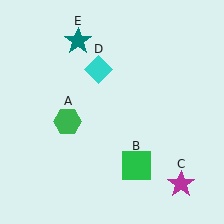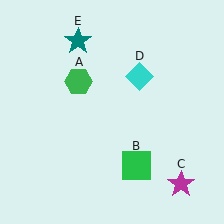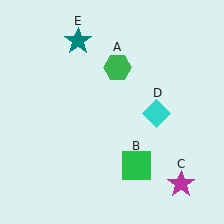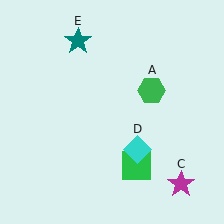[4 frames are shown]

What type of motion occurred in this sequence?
The green hexagon (object A), cyan diamond (object D) rotated clockwise around the center of the scene.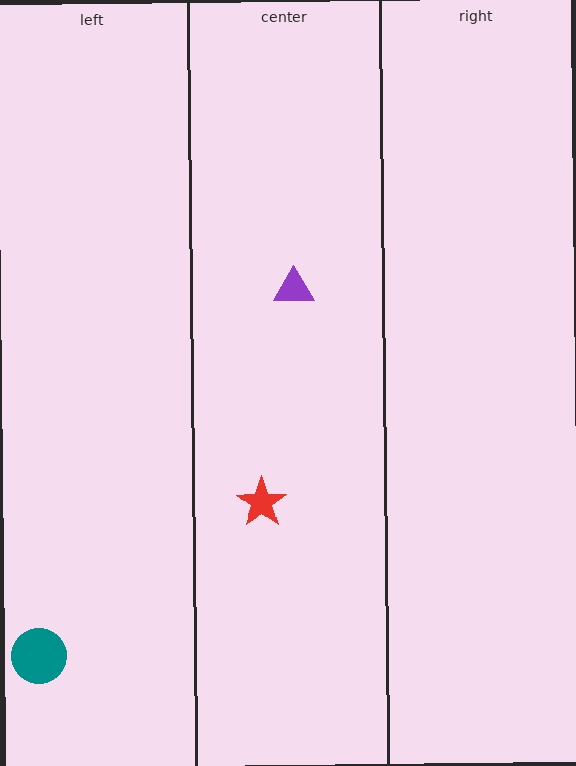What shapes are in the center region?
The purple triangle, the red star.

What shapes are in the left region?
The teal circle.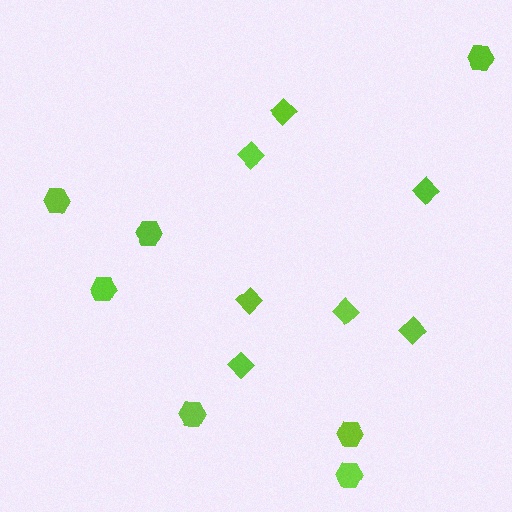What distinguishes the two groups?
There are 2 groups: one group of diamonds (7) and one group of hexagons (7).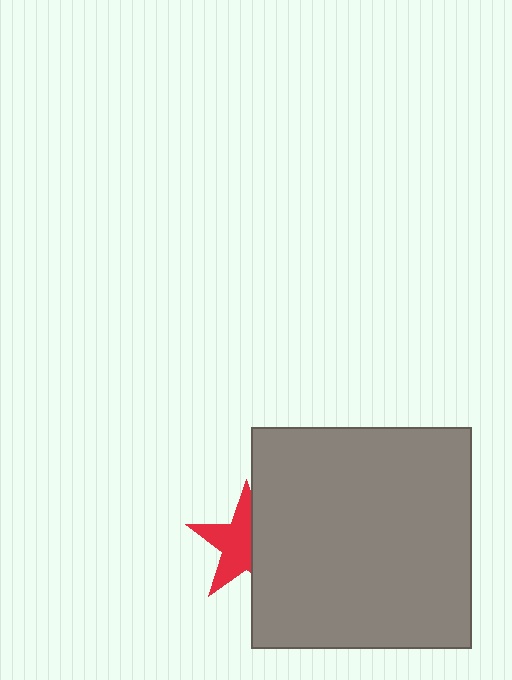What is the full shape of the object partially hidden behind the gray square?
The partially hidden object is a red star.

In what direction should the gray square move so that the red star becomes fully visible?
The gray square should move right. That is the shortest direction to clear the overlap and leave the red star fully visible.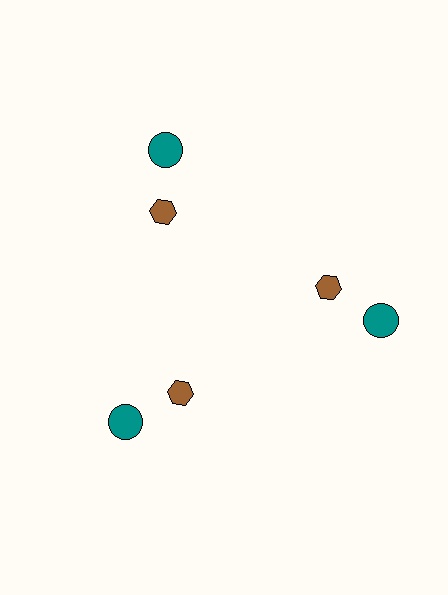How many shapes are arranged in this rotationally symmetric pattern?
There are 6 shapes, arranged in 3 groups of 2.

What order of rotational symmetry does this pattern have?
This pattern has 3-fold rotational symmetry.